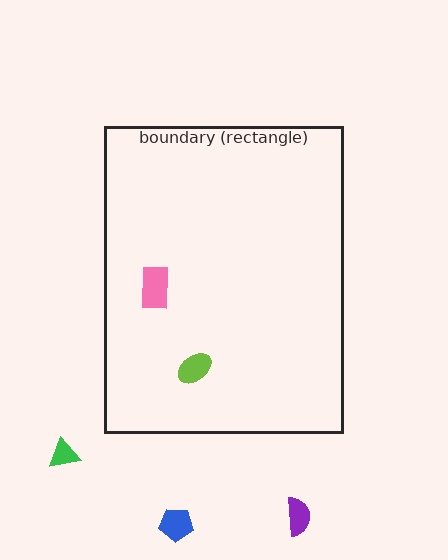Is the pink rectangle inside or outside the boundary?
Inside.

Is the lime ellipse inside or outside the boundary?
Inside.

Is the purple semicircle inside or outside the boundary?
Outside.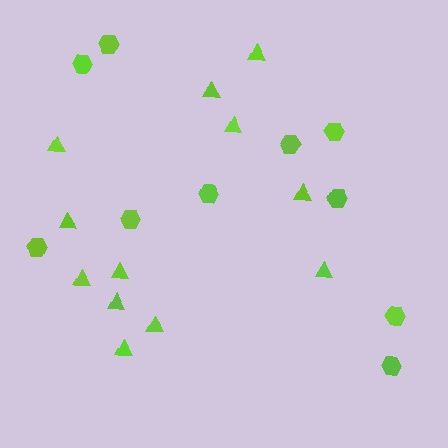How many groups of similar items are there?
There are 2 groups: one group of hexagons (10) and one group of triangles (12).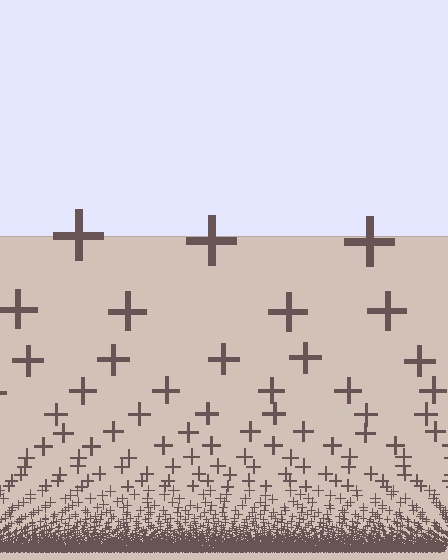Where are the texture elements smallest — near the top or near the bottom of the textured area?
Near the bottom.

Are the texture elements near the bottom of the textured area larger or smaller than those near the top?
Smaller. The gradient is inverted — elements near the bottom are smaller and denser.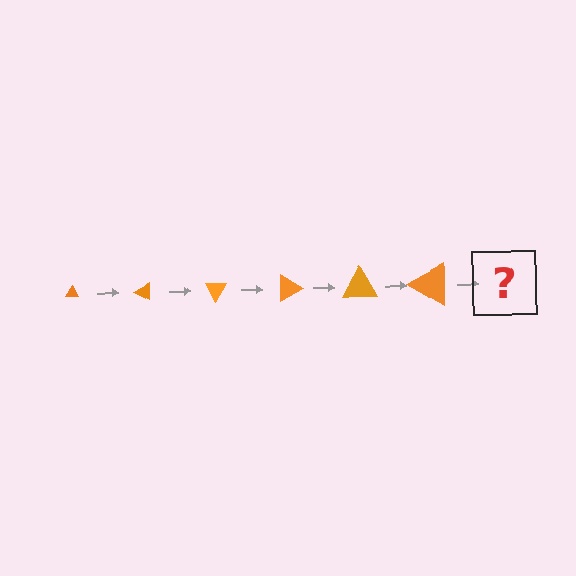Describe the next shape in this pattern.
It should be a triangle, larger than the previous one and rotated 180 degrees from the start.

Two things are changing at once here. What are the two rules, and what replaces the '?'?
The two rules are that the triangle grows larger each step and it rotates 30 degrees each step. The '?' should be a triangle, larger than the previous one and rotated 180 degrees from the start.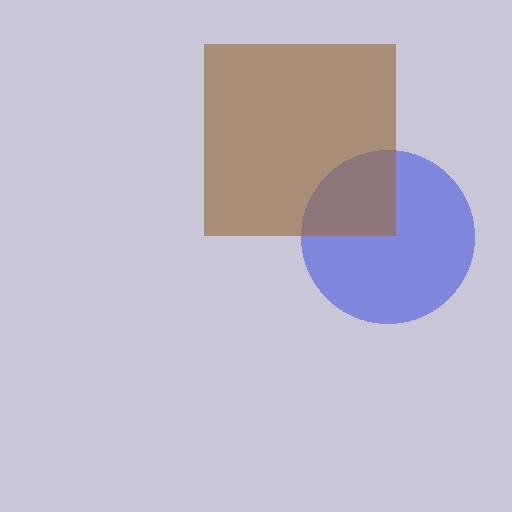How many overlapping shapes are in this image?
There are 2 overlapping shapes in the image.